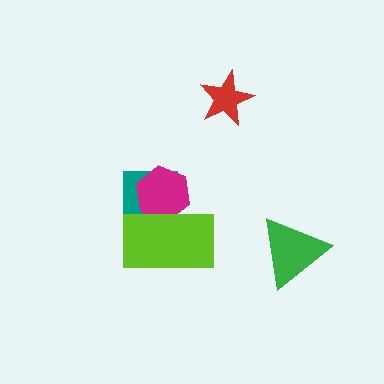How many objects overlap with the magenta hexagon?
2 objects overlap with the magenta hexagon.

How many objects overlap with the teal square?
2 objects overlap with the teal square.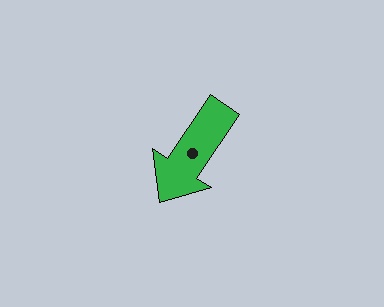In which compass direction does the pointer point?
Southwest.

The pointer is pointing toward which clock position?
Roughly 7 o'clock.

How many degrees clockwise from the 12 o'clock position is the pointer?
Approximately 214 degrees.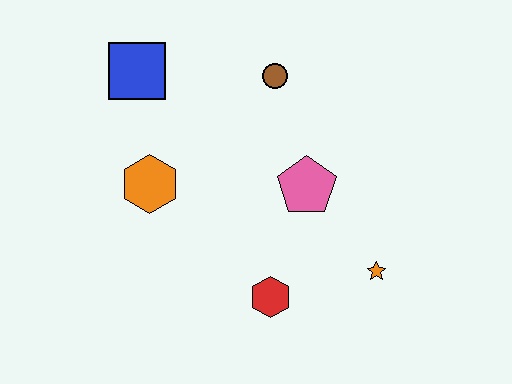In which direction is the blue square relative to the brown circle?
The blue square is to the left of the brown circle.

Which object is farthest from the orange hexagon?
The orange star is farthest from the orange hexagon.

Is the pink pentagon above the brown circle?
No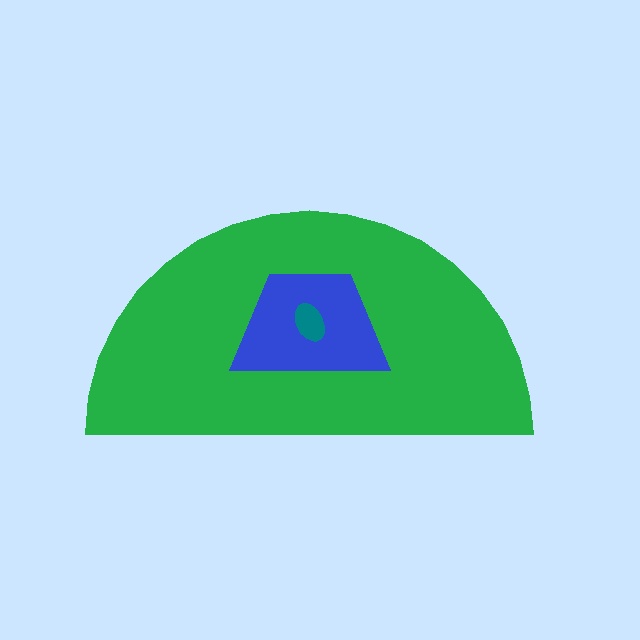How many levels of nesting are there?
3.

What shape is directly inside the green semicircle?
The blue trapezoid.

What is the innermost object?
The teal ellipse.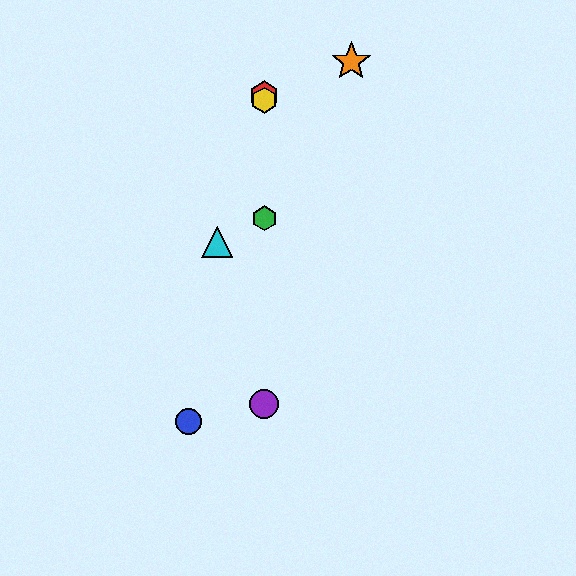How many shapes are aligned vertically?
4 shapes (the red hexagon, the green hexagon, the yellow hexagon, the purple circle) are aligned vertically.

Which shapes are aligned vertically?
The red hexagon, the green hexagon, the yellow hexagon, the purple circle are aligned vertically.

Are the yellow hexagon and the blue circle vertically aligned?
No, the yellow hexagon is at x≈264 and the blue circle is at x≈189.